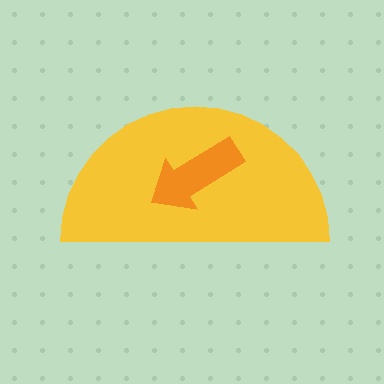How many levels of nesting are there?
2.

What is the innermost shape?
The orange arrow.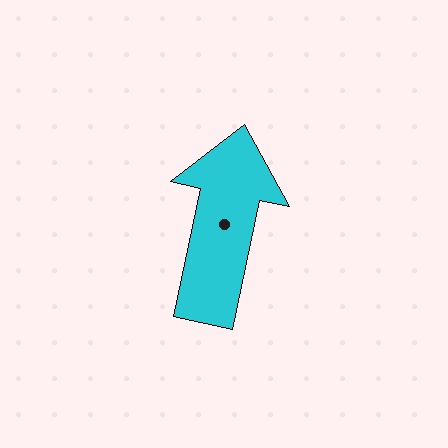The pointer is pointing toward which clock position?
Roughly 12 o'clock.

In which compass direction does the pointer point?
North.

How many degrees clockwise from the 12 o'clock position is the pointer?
Approximately 12 degrees.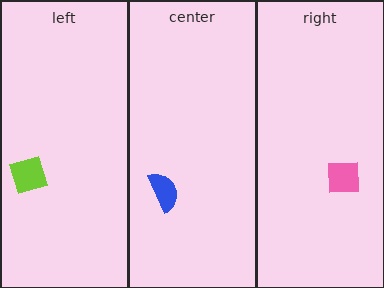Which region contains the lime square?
The left region.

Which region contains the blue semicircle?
The center region.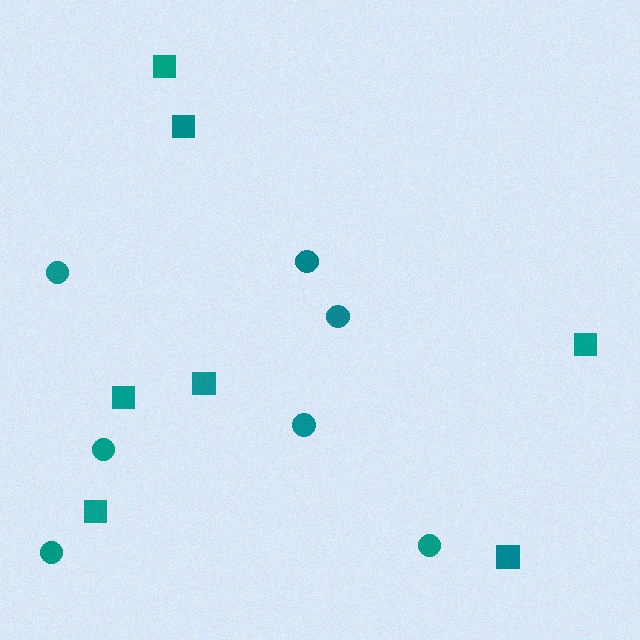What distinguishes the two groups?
There are 2 groups: one group of circles (7) and one group of squares (7).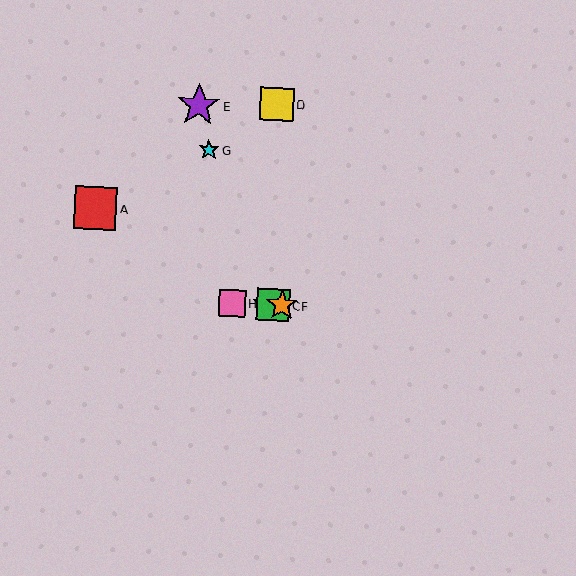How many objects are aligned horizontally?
4 objects (B, C, F, H) are aligned horizontally.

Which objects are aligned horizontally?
Objects B, C, F, H are aligned horizontally.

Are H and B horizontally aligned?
Yes, both are at y≈303.